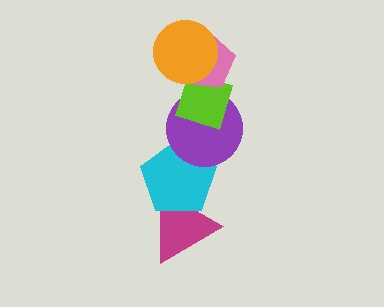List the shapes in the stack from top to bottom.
From top to bottom: the orange circle, the pink pentagon, the lime diamond, the purple circle, the cyan pentagon, the magenta triangle.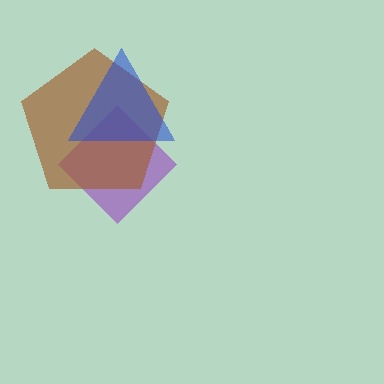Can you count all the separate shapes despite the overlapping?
Yes, there are 3 separate shapes.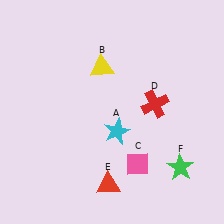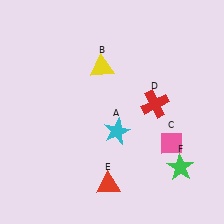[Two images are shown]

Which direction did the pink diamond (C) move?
The pink diamond (C) moved right.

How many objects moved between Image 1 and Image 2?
1 object moved between the two images.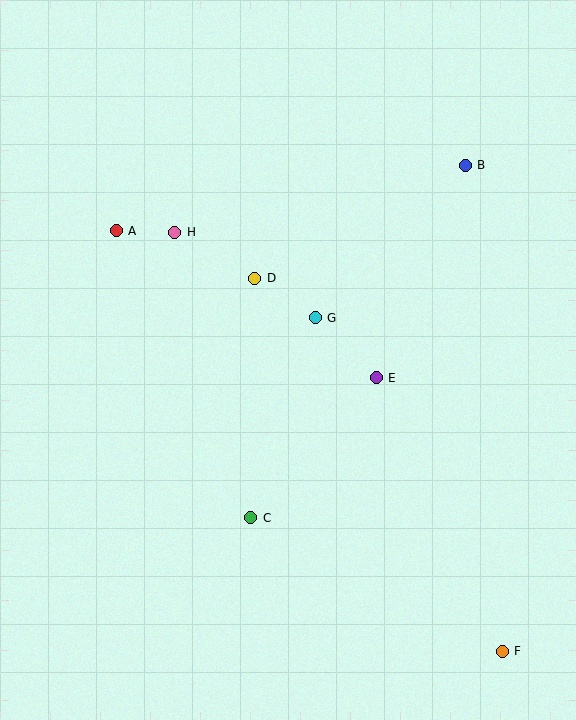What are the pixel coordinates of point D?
Point D is at (255, 278).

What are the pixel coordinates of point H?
Point H is at (175, 232).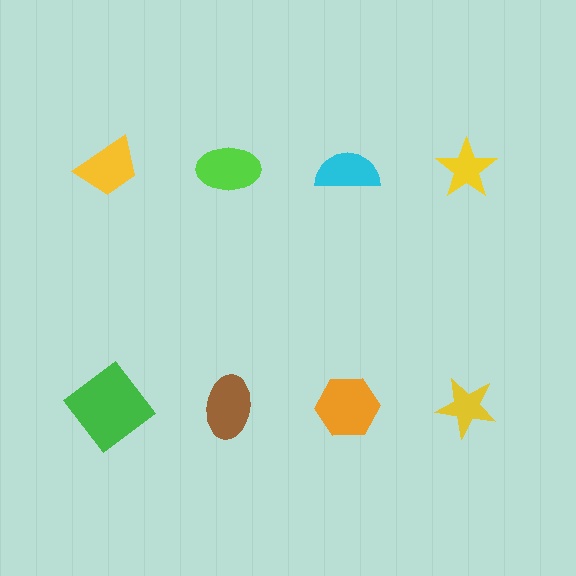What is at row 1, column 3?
A cyan semicircle.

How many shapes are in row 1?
4 shapes.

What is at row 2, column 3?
An orange hexagon.